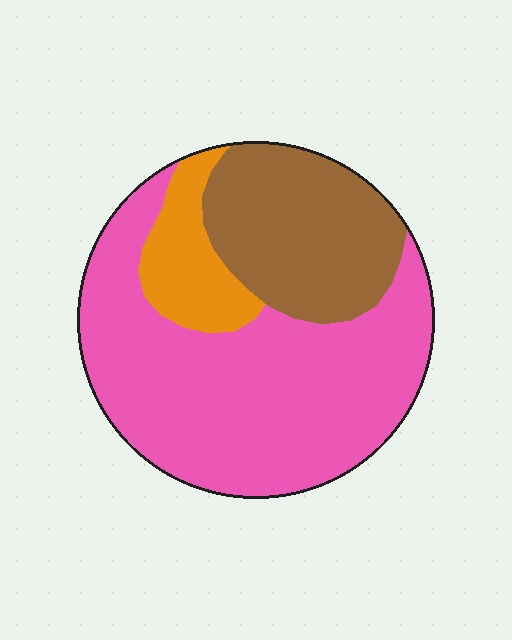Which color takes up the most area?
Pink, at roughly 60%.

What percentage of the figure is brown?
Brown covers about 25% of the figure.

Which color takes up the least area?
Orange, at roughly 10%.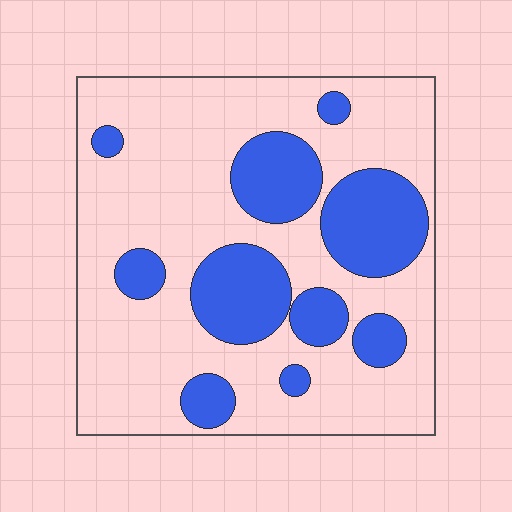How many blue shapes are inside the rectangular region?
10.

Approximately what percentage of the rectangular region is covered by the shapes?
Approximately 30%.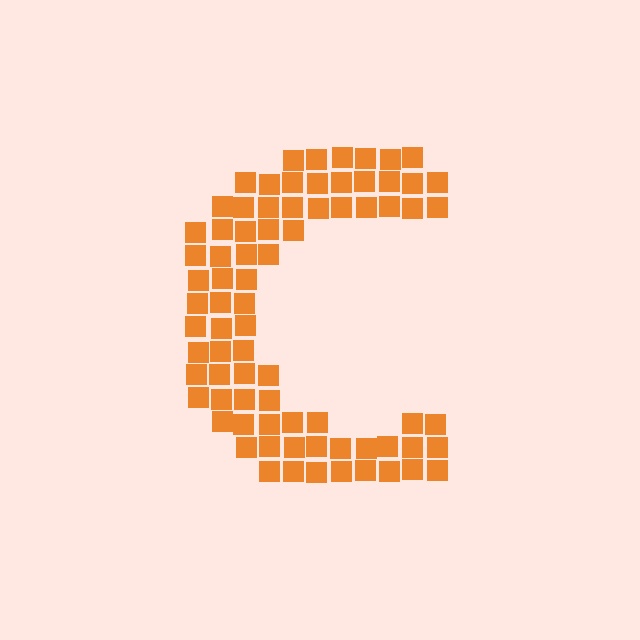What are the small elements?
The small elements are squares.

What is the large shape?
The large shape is the letter C.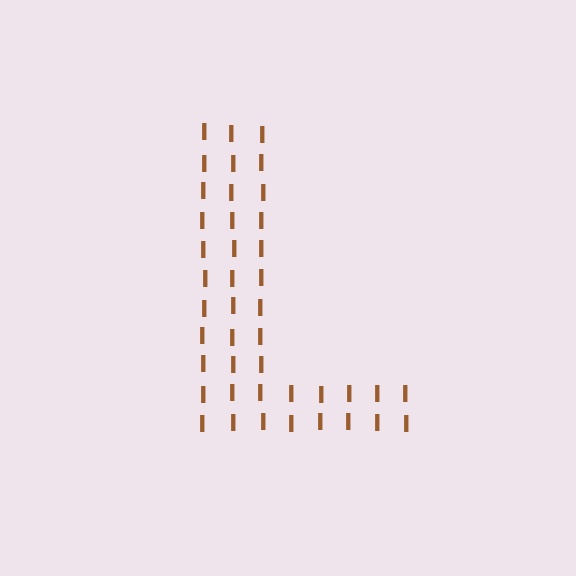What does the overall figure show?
The overall figure shows the letter L.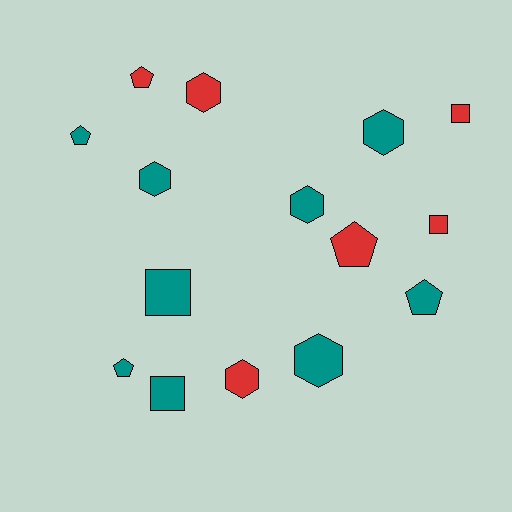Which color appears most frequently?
Teal, with 9 objects.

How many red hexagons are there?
There are 2 red hexagons.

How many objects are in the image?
There are 15 objects.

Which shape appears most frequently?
Hexagon, with 6 objects.